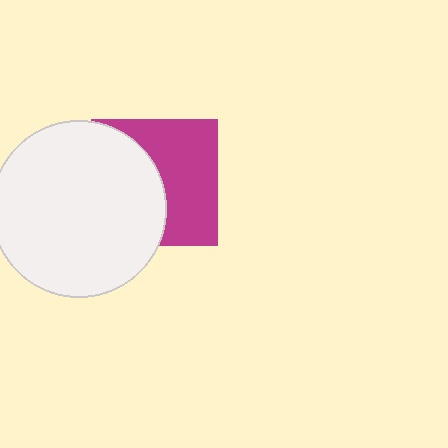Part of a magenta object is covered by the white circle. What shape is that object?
It is a square.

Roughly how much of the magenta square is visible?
About half of it is visible (roughly 51%).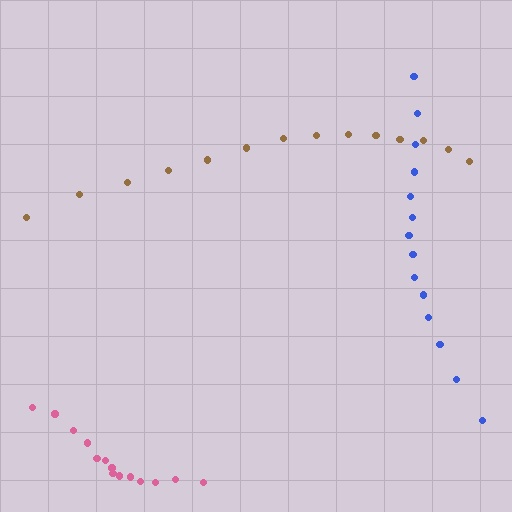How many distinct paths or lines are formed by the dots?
There are 3 distinct paths.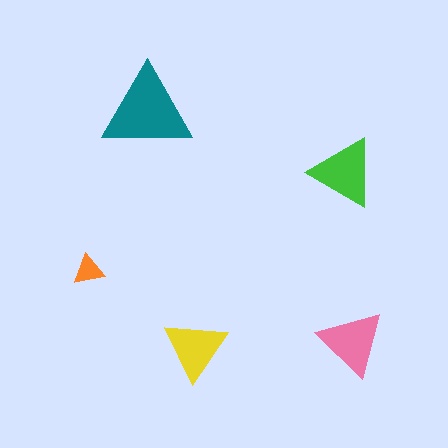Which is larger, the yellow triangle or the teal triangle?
The teal one.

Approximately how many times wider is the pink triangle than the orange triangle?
About 2 times wider.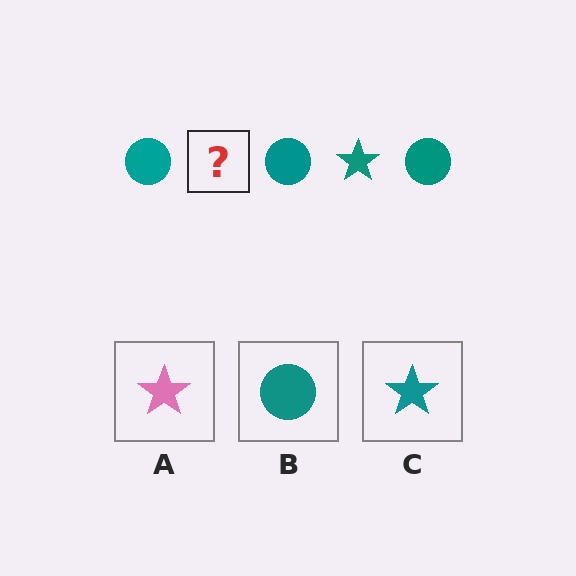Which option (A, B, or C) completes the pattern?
C.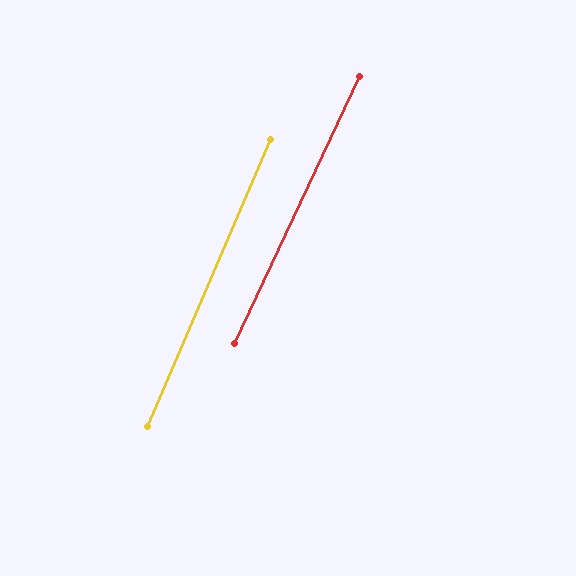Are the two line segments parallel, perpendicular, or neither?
Parallel — their directions differ by only 2.0°.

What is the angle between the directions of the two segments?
Approximately 2 degrees.